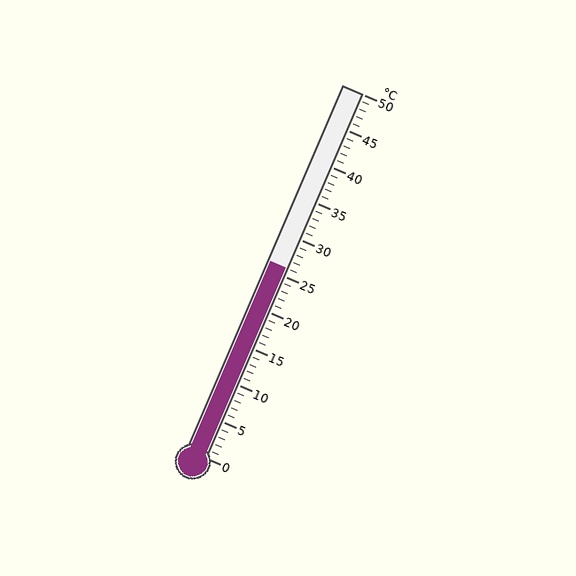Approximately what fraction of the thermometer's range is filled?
The thermometer is filled to approximately 50% of its range.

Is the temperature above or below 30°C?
The temperature is below 30°C.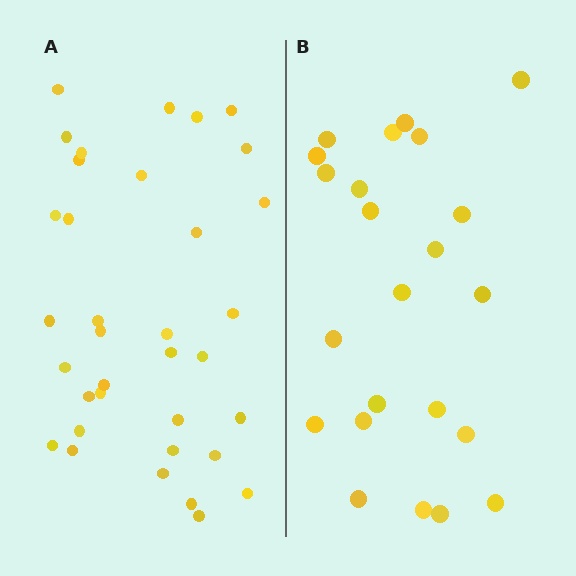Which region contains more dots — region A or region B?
Region A (the left region) has more dots.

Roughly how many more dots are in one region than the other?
Region A has roughly 12 or so more dots than region B.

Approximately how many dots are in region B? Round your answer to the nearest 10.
About 20 dots. (The exact count is 23, which rounds to 20.)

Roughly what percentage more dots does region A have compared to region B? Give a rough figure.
About 50% more.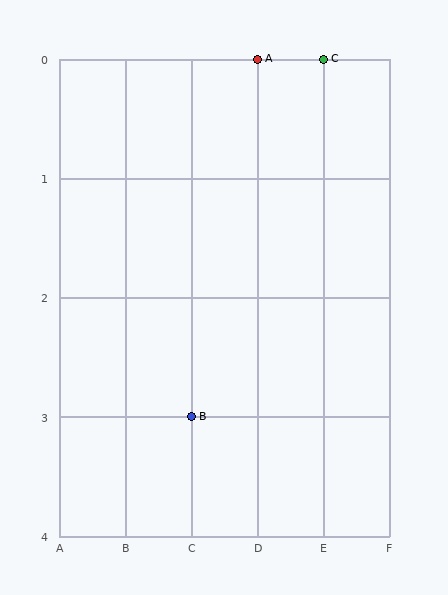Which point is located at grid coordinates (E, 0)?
Point C is at (E, 0).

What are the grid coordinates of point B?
Point B is at grid coordinates (C, 3).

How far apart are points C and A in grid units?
Points C and A are 1 column apart.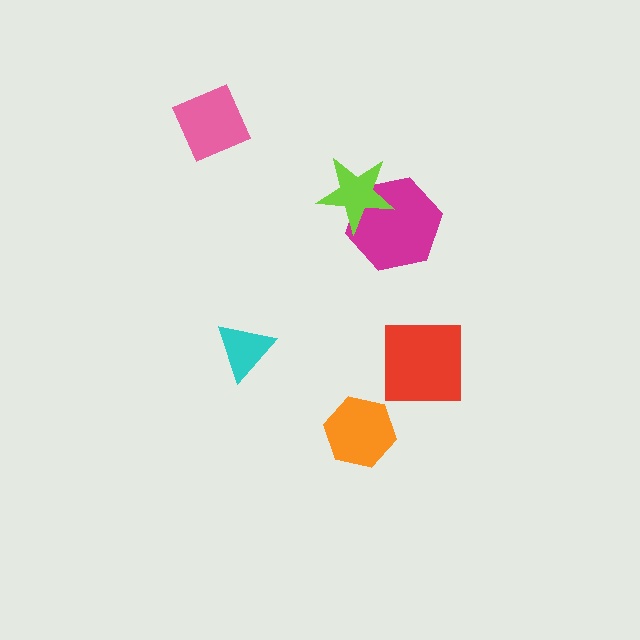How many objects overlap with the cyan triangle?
0 objects overlap with the cyan triangle.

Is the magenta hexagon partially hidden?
Yes, it is partially covered by another shape.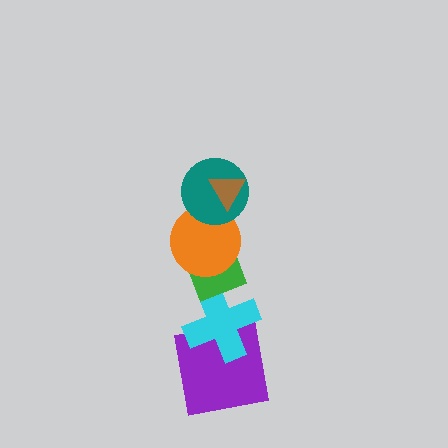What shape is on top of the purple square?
The cyan cross is on top of the purple square.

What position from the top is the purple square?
The purple square is 6th from the top.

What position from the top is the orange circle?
The orange circle is 3rd from the top.